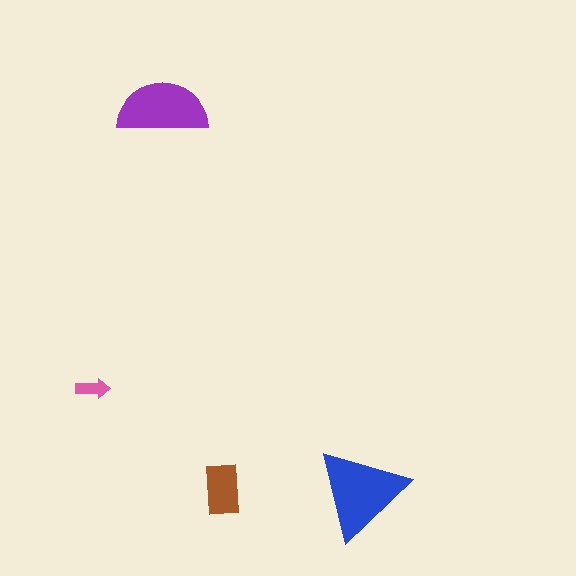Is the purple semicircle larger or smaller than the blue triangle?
Smaller.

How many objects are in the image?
There are 4 objects in the image.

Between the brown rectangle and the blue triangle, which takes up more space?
The blue triangle.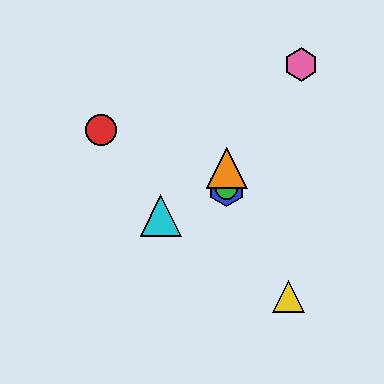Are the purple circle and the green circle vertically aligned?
Yes, both are at x≈227.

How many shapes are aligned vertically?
4 shapes (the blue hexagon, the green circle, the purple circle, the orange triangle) are aligned vertically.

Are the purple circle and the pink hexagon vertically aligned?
No, the purple circle is at x≈227 and the pink hexagon is at x≈301.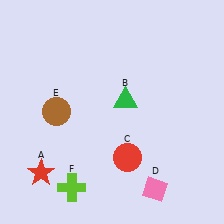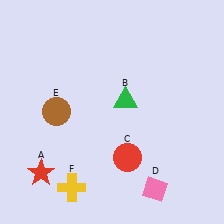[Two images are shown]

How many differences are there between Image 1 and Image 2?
There is 1 difference between the two images.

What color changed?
The cross (F) changed from lime in Image 1 to yellow in Image 2.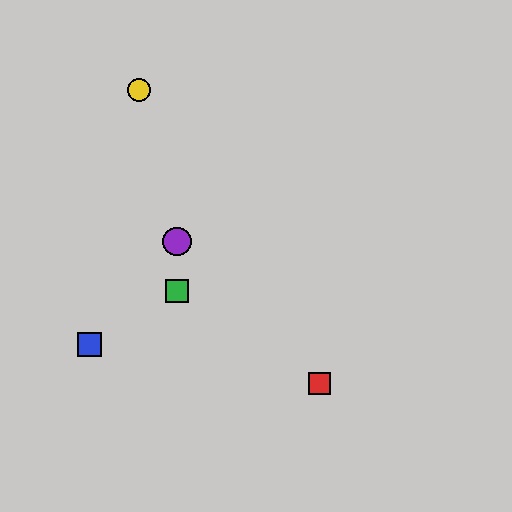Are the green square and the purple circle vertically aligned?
Yes, both are at x≈177.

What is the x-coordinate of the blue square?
The blue square is at x≈89.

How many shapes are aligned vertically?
2 shapes (the green square, the purple circle) are aligned vertically.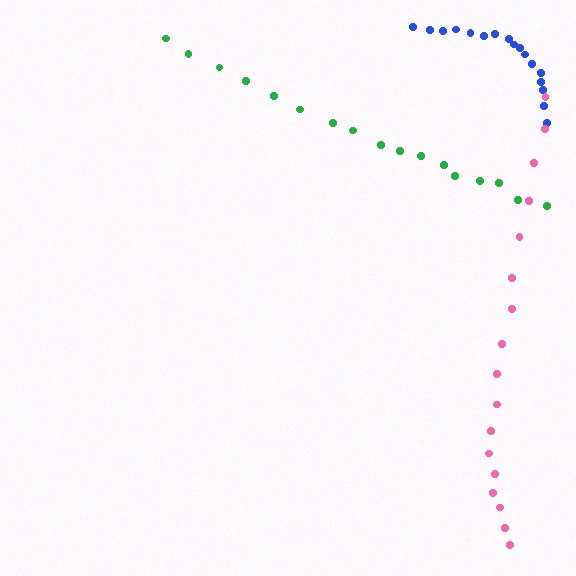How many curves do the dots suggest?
There are 3 distinct paths.